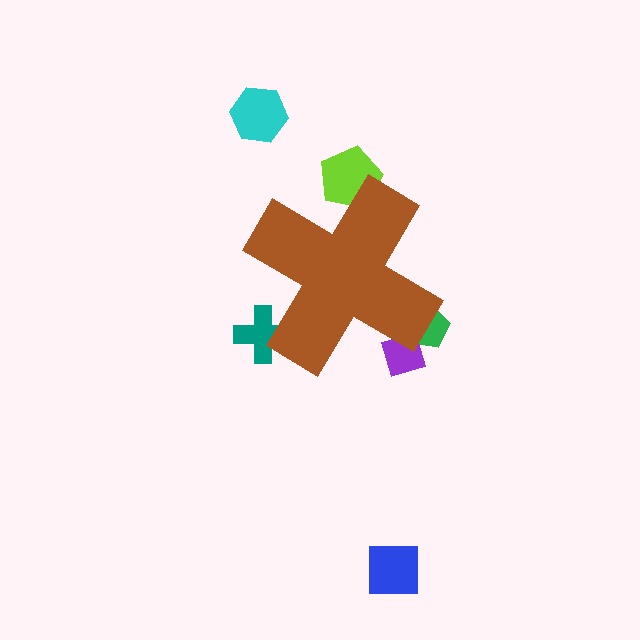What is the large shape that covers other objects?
A brown cross.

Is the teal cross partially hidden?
Yes, the teal cross is partially hidden behind the brown cross.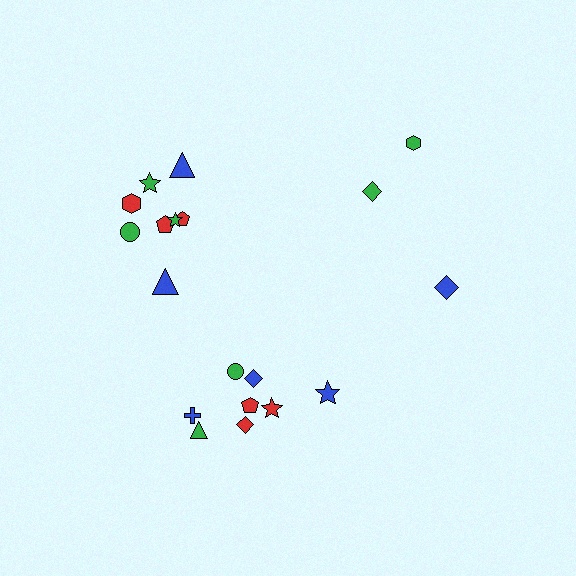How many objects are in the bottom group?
There are 8 objects.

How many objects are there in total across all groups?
There are 19 objects.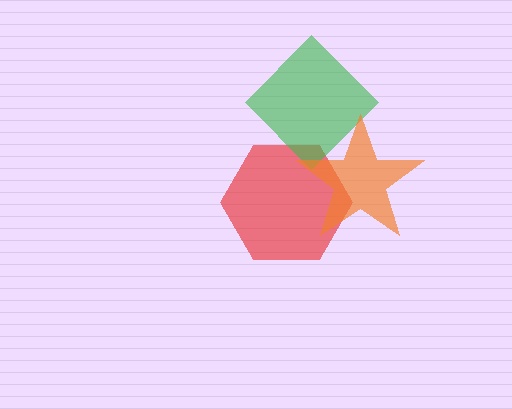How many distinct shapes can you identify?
There are 3 distinct shapes: a red hexagon, a green diamond, an orange star.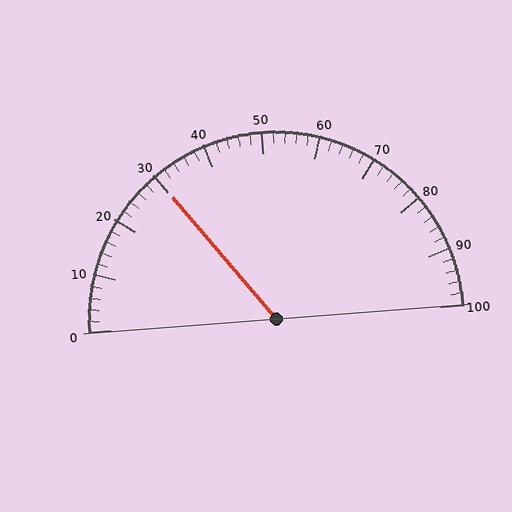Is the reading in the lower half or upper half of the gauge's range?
The reading is in the lower half of the range (0 to 100).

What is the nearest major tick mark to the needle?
The nearest major tick mark is 30.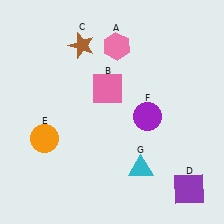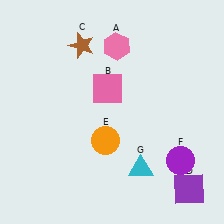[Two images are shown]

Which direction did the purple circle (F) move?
The purple circle (F) moved down.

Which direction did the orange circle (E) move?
The orange circle (E) moved right.